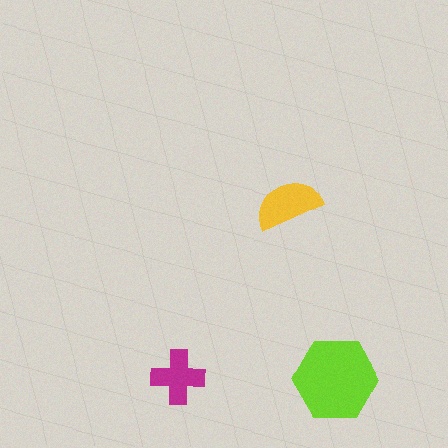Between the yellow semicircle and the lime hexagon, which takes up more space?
The lime hexagon.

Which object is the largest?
The lime hexagon.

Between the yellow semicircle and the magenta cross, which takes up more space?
The yellow semicircle.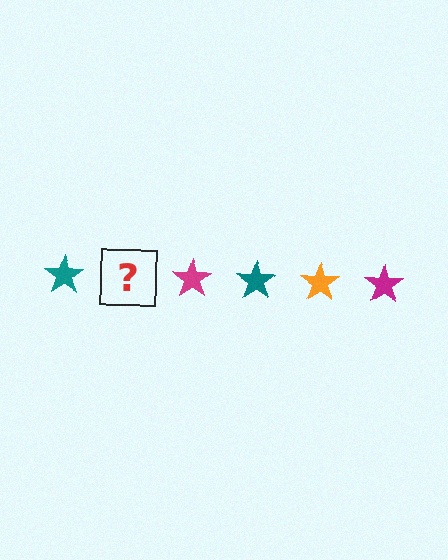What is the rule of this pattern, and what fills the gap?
The rule is that the pattern cycles through teal, orange, magenta stars. The gap should be filled with an orange star.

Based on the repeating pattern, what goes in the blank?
The blank should be an orange star.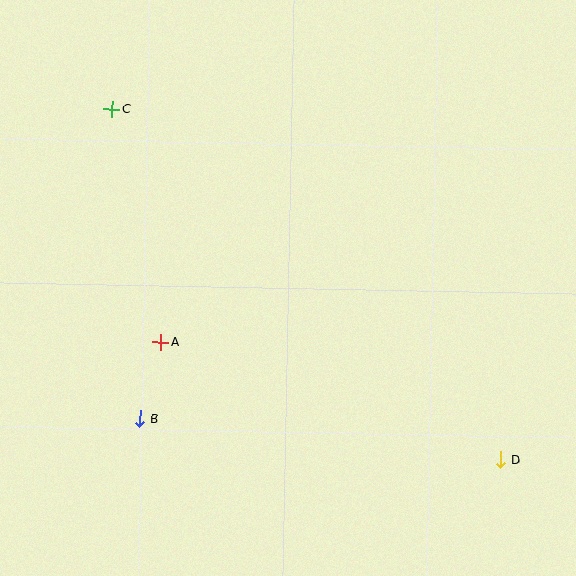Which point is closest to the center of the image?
Point A at (161, 342) is closest to the center.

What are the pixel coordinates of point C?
Point C is at (112, 109).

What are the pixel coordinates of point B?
Point B is at (140, 419).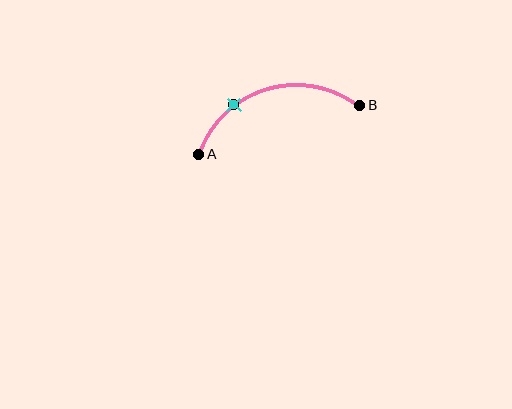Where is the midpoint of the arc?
The arc midpoint is the point on the curve farthest from the straight line joining A and B. It sits above that line.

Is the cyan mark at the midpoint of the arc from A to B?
No. The cyan mark lies on the arc but is closer to endpoint A. The arc midpoint would be at the point on the curve equidistant along the arc from both A and B.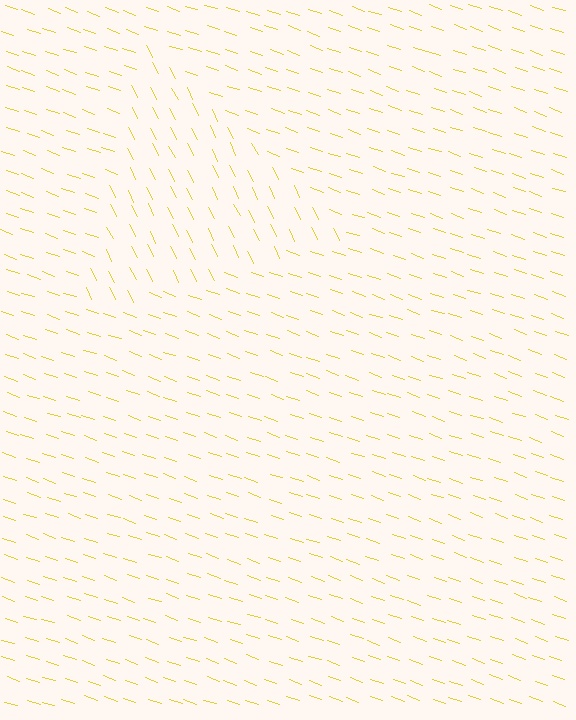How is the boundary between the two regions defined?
The boundary is defined purely by a change in line orientation (approximately 45 degrees difference). All lines are the same color and thickness.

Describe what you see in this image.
The image is filled with small yellow line segments. A triangle region in the image has lines oriented differently from the surrounding lines, creating a visible texture boundary.